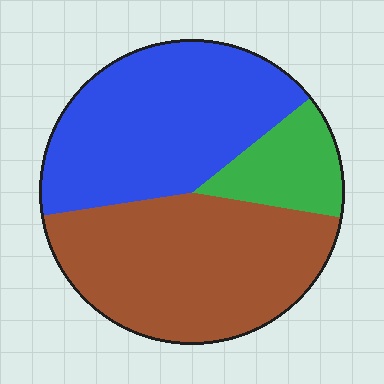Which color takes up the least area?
Green, at roughly 15%.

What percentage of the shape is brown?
Brown covers roughly 45% of the shape.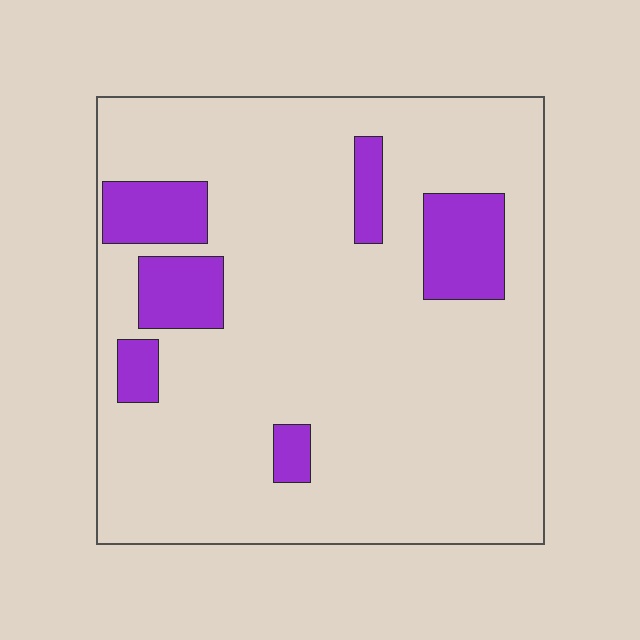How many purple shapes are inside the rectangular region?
6.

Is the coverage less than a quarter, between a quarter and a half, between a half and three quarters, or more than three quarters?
Less than a quarter.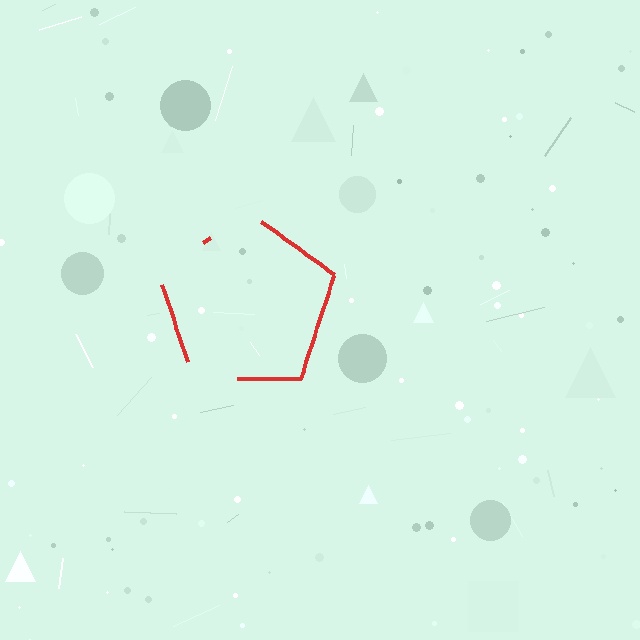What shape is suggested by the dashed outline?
The dashed outline suggests a pentagon.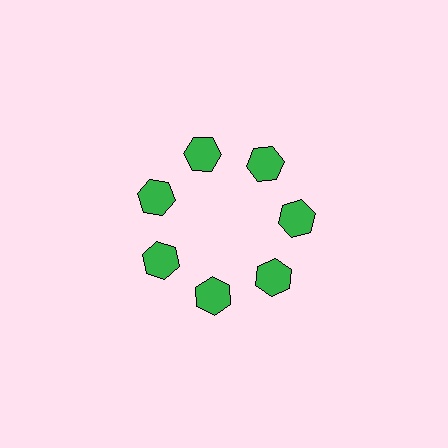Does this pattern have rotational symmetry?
Yes, this pattern has 7-fold rotational symmetry. It looks the same after rotating 51 degrees around the center.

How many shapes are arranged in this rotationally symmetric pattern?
There are 7 shapes, arranged in 7 groups of 1.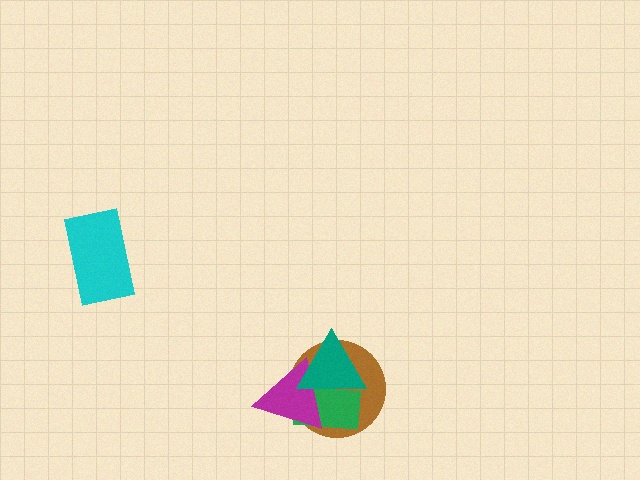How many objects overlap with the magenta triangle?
3 objects overlap with the magenta triangle.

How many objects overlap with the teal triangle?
3 objects overlap with the teal triangle.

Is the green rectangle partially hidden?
Yes, it is partially covered by another shape.